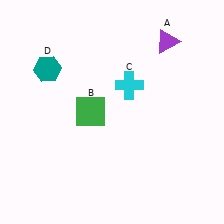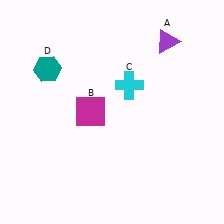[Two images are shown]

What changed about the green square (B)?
In Image 1, B is green. In Image 2, it changed to magenta.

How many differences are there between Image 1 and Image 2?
There is 1 difference between the two images.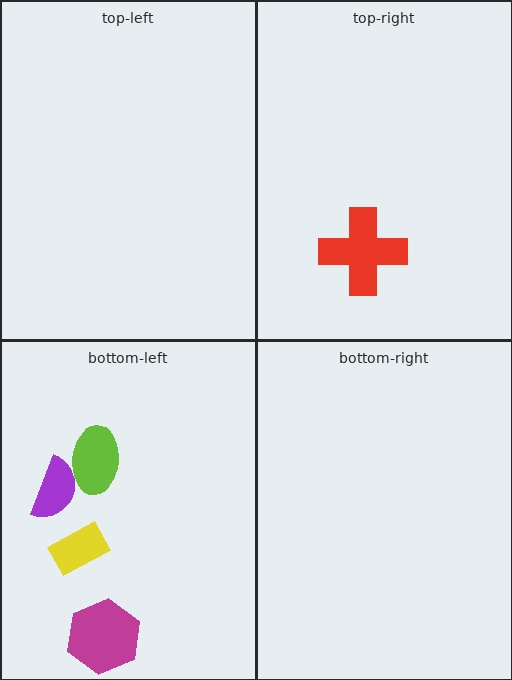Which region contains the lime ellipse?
The bottom-left region.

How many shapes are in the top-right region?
1.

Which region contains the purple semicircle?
The bottom-left region.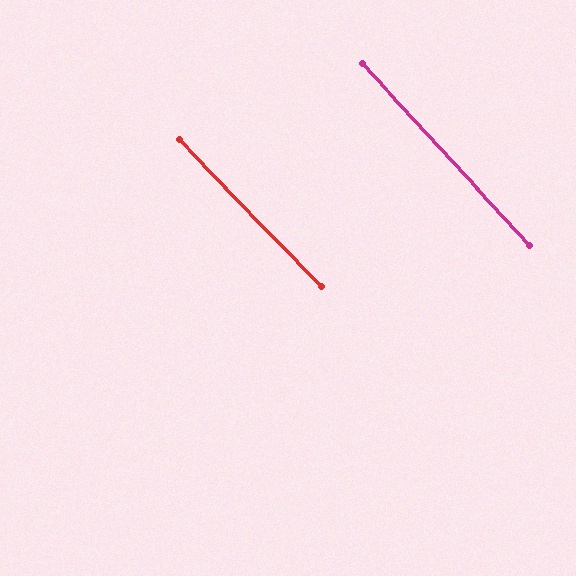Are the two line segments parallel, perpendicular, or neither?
Parallel — their directions differ by only 1.4°.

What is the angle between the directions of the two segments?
Approximately 1 degree.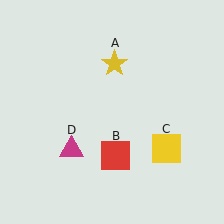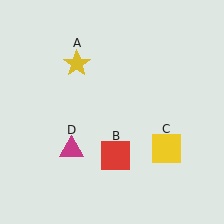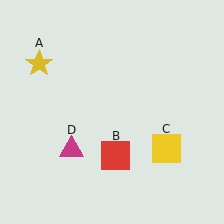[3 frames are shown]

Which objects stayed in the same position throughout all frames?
Red square (object B) and yellow square (object C) and magenta triangle (object D) remained stationary.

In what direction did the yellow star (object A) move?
The yellow star (object A) moved left.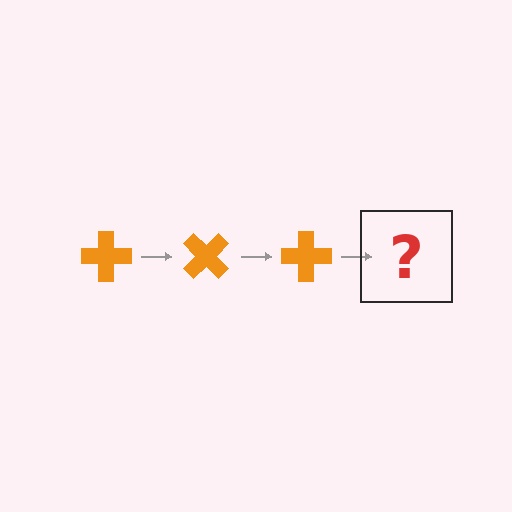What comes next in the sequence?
The next element should be an orange cross rotated 135 degrees.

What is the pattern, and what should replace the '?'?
The pattern is that the cross rotates 45 degrees each step. The '?' should be an orange cross rotated 135 degrees.